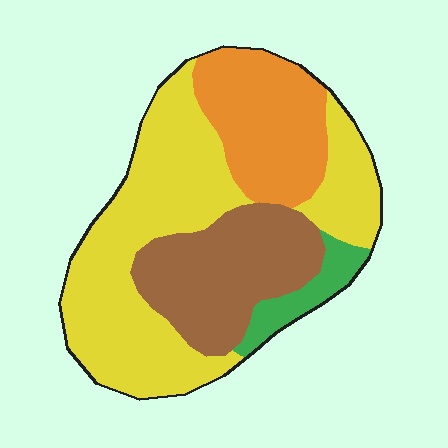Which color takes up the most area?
Yellow, at roughly 50%.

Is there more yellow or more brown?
Yellow.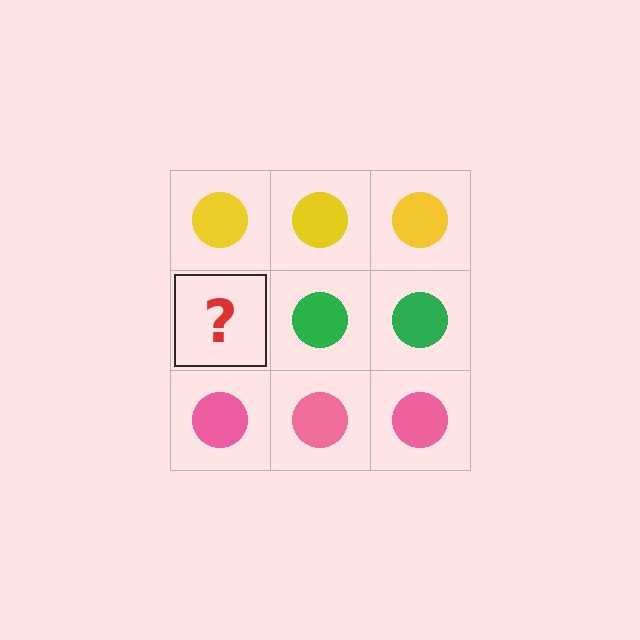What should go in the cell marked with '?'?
The missing cell should contain a green circle.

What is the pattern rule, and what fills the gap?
The rule is that each row has a consistent color. The gap should be filled with a green circle.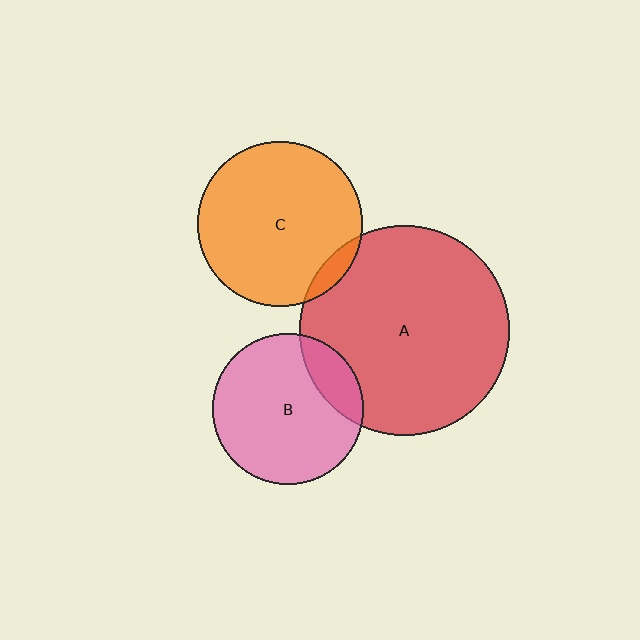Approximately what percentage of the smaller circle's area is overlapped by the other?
Approximately 15%.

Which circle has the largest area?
Circle A (red).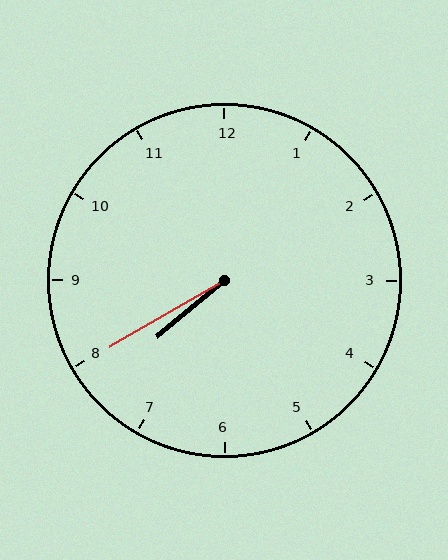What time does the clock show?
7:40.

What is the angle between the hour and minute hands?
Approximately 10 degrees.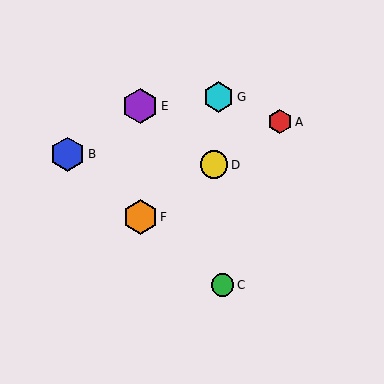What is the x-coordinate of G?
Object G is at x≈218.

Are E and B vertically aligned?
No, E is at x≈140 and B is at x≈68.